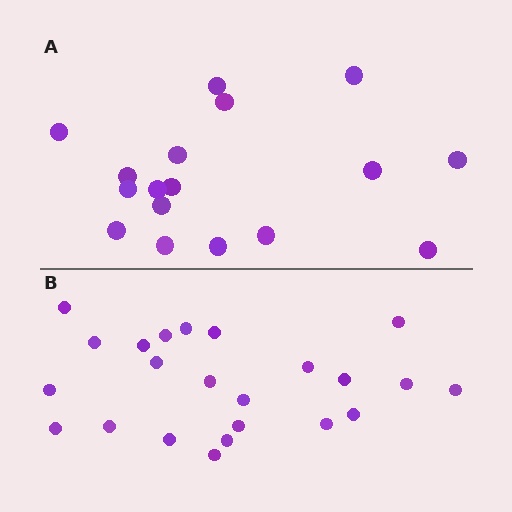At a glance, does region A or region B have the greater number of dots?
Region B (the bottom region) has more dots.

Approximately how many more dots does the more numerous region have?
Region B has about 6 more dots than region A.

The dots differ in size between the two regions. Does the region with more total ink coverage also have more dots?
No. Region A has more total ink coverage because its dots are larger, but region B actually contains more individual dots. Total area can be misleading — the number of items is what matters here.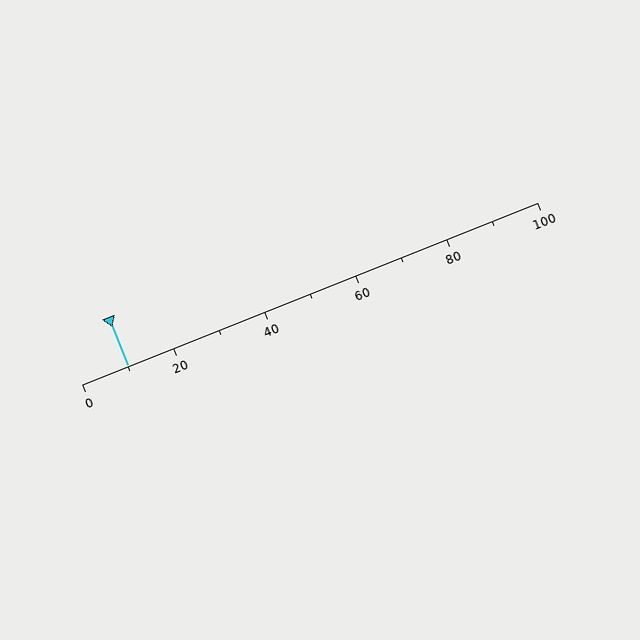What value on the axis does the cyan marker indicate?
The marker indicates approximately 10.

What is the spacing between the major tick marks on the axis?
The major ticks are spaced 20 apart.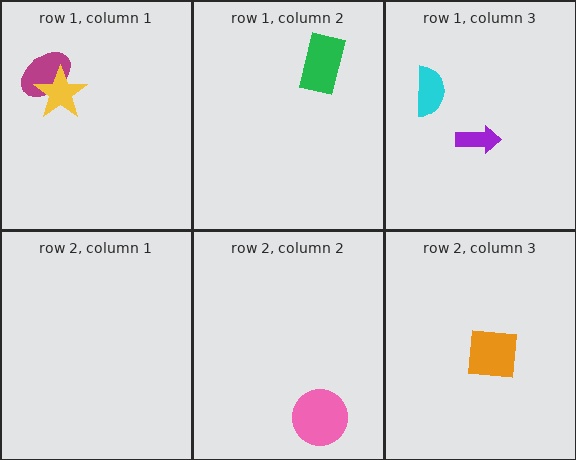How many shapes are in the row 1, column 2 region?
1.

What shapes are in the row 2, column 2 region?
The pink circle.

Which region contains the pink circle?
The row 2, column 2 region.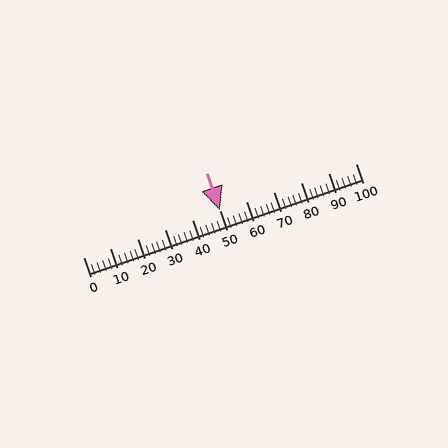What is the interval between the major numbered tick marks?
The major tick marks are spaced 10 units apart.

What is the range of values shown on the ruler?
The ruler shows values from 0 to 100.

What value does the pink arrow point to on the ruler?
The pink arrow points to approximately 50.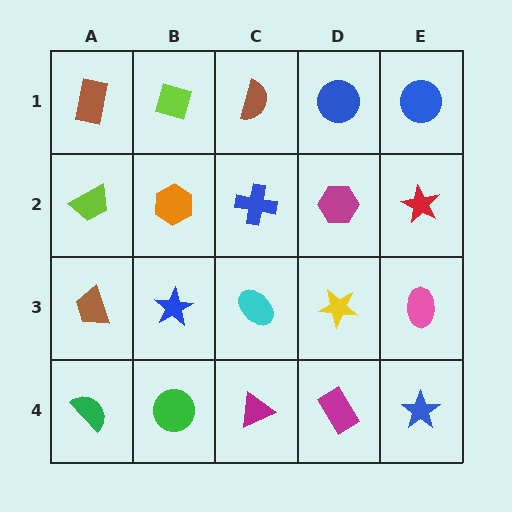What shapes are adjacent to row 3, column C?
A blue cross (row 2, column C), a magenta triangle (row 4, column C), a blue star (row 3, column B), a yellow star (row 3, column D).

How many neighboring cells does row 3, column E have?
3.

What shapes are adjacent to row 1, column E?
A red star (row 2, column E), a blue circle (row 1, column D).